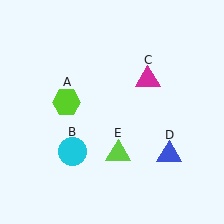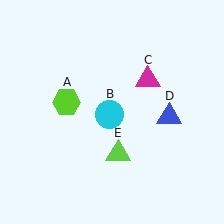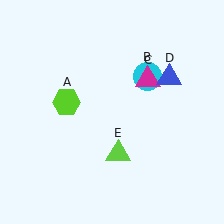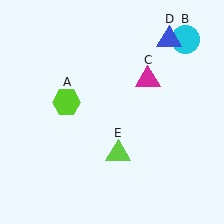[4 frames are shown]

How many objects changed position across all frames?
2 objects changed position: cyan circle (object B), blue triangle (object D).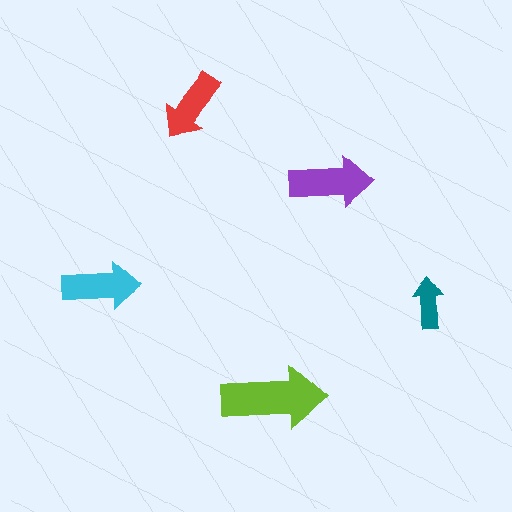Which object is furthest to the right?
The teal arrow is rightmost.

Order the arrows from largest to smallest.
the lime one, the purple one, the cyan one, the red one, the teal one.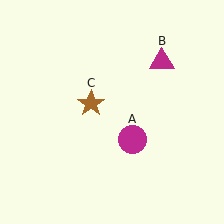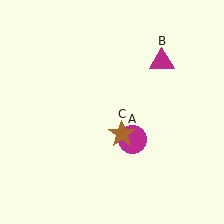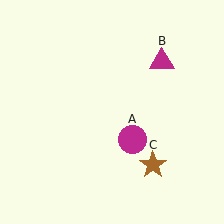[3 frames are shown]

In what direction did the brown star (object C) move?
The brown star (object C) moved down and to the right.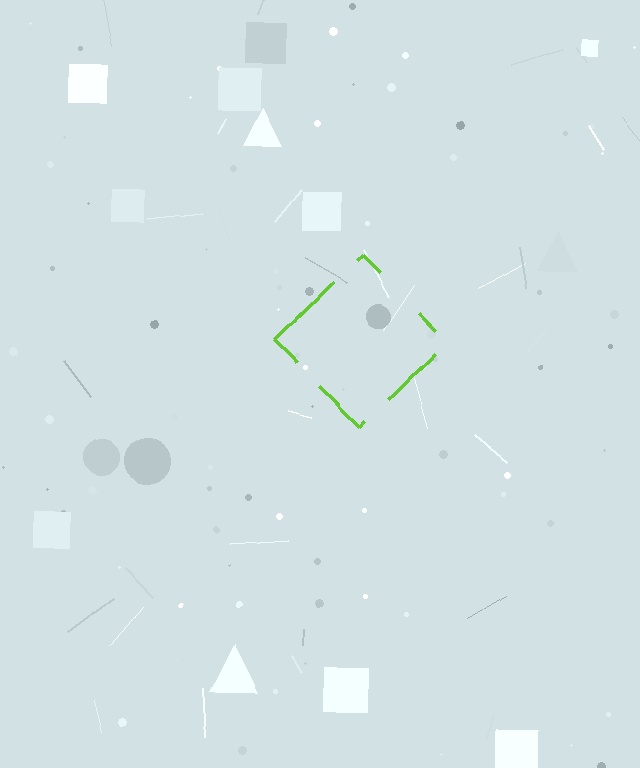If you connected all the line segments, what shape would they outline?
They would outline a diamond.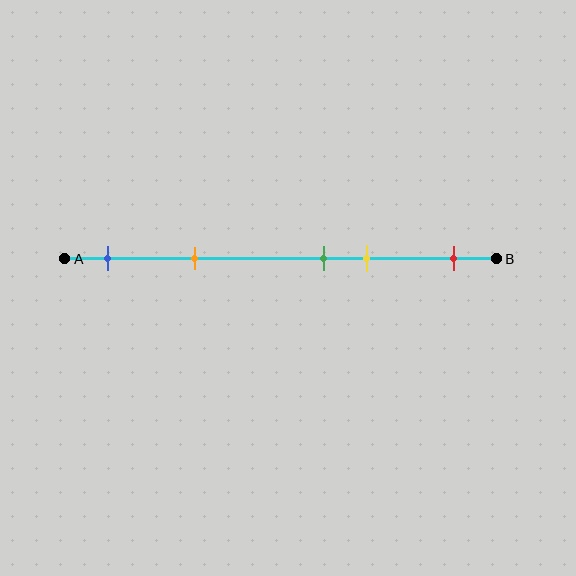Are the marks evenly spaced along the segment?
No, the marks are not evenly spaced.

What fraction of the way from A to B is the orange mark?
The orange mark is approximately 30% (0.3) of the way from A to B.